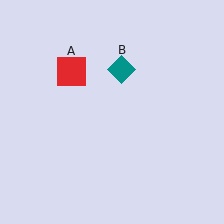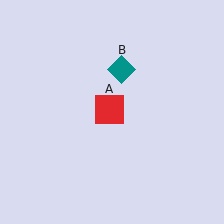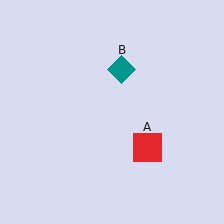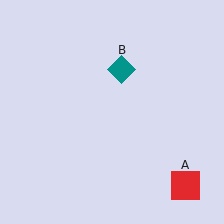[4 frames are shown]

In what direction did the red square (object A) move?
The red square (object A) moved down and to the right.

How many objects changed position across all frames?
1 object changed position: red square (object A).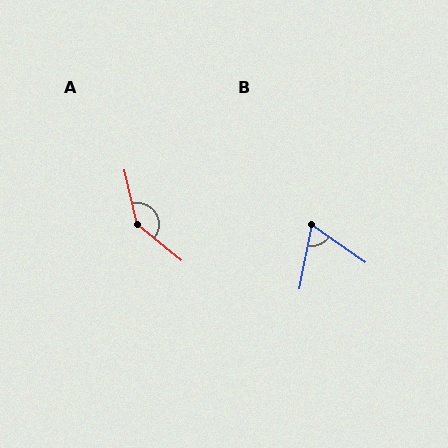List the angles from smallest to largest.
B (66°), A (142°).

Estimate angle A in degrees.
Approximately 142 degrees.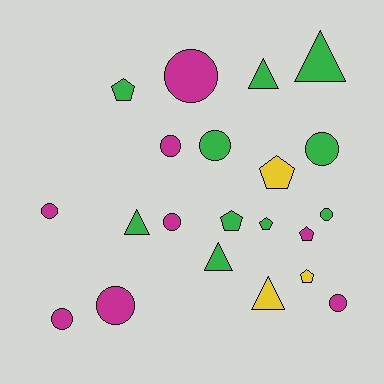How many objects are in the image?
There are 21 objects.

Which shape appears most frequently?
Circle, with 10 objects.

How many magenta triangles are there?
There are no magenta triangles.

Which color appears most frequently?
Green, with 10 objects.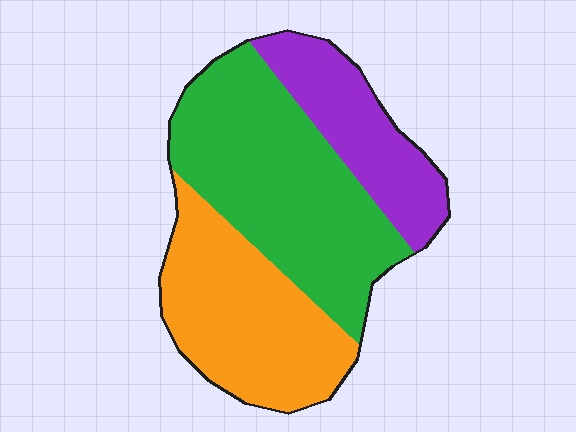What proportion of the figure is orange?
Orange covers 34% of the figure.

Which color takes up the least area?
Purple, at roughly 20%.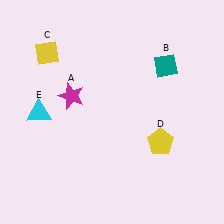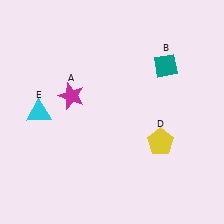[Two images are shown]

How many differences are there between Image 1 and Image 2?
There is 1 difference between the two images.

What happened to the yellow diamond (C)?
The yellow diamond (C) was removed in Image 2. It was in the top-left area of Image 1.